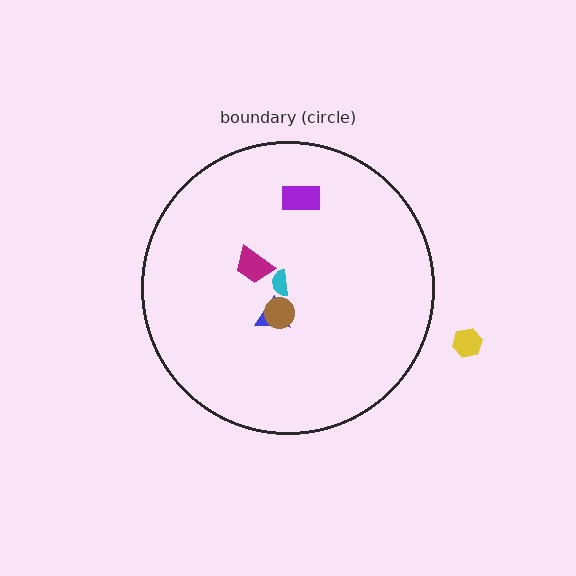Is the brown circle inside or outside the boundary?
Inside.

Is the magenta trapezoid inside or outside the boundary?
Inside.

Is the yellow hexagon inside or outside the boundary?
Outside.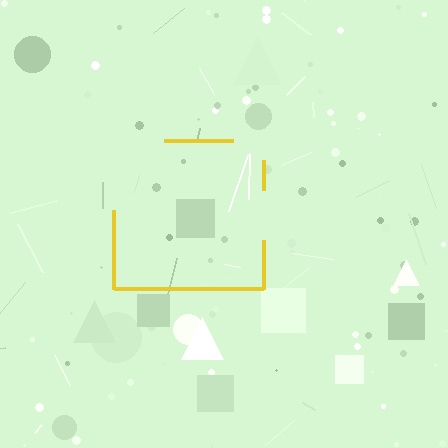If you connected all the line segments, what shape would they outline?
They would outline a square.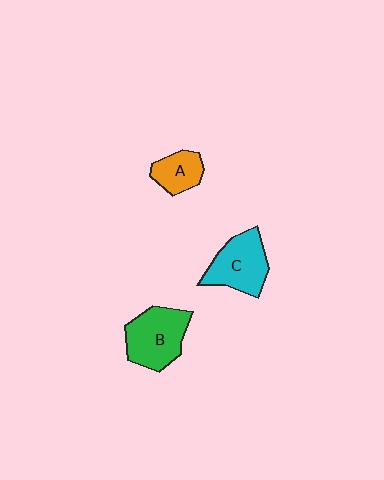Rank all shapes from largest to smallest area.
From largest to smallest: B (green), C (cyan), A (orange).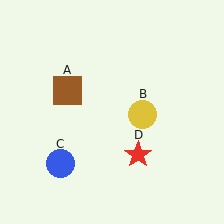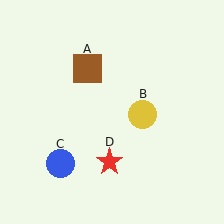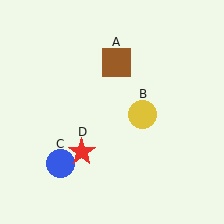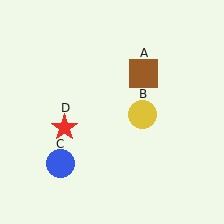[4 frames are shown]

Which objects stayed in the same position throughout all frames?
Yellow circle (object B) and blue circle (object C) remained stationary.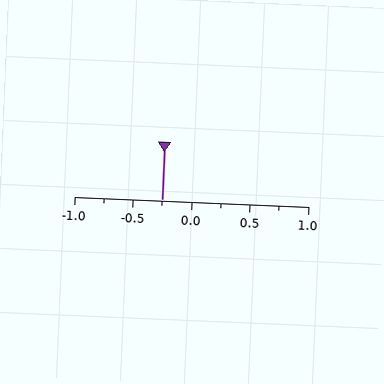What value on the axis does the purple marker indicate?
The marker indicates approximately -0.25.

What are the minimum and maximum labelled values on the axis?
The axis runs from -1.0 to 1.0.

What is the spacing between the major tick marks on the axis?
The major ticks are spaced 0.5 apart.